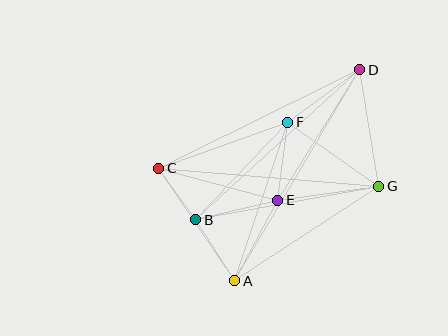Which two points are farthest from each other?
Points A and D are farthest from each other.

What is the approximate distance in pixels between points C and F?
The distance between C and F is approximately 137 pixels.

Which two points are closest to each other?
Points B and C are closest to each other.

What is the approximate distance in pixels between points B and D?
The distance between B and D is approximately 222 pixels.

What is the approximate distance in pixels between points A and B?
The distance between A and B is approximately 72 pixels.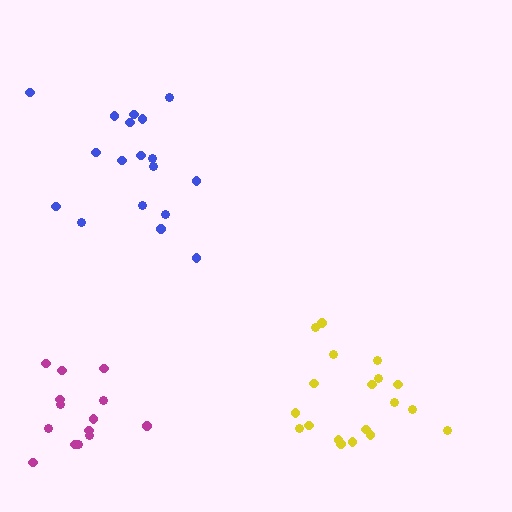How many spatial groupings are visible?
There are 3 spatial groupings.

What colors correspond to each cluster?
The clusters are colored: yellow, magenta, blue.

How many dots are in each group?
Group 1: 19 dots, Group 2: 14 dots, Group 3: 18 dots (51 total).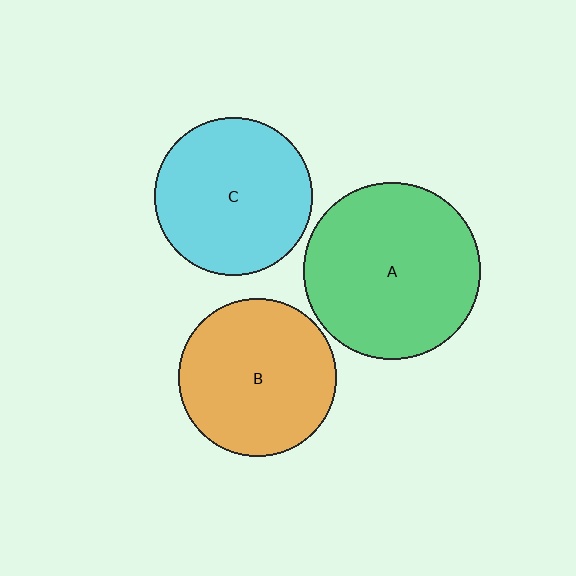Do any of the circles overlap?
No, none of the circles overlap.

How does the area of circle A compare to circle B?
Approximately 1.2 times.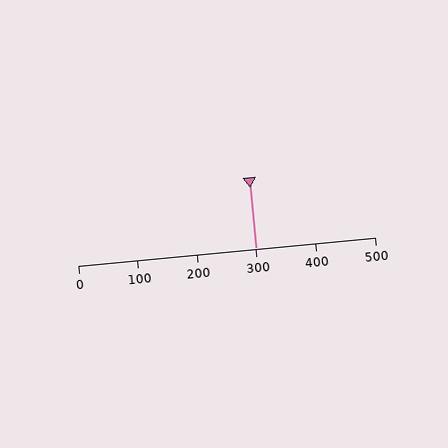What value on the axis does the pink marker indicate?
The marker indicates approximately 300.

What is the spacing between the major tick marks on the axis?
The major ticks are spaced 100 apart.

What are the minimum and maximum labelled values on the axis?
The axis runs from 0 to 500.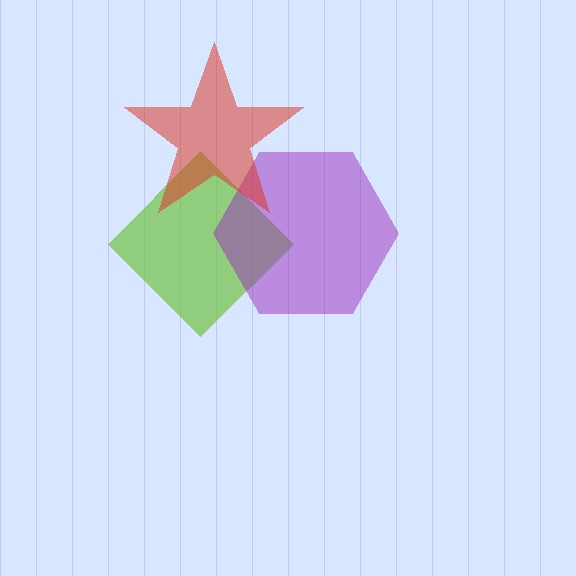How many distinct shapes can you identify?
There are 3 distinct shapes: a lime diamond, a purple hexagon, a red star.